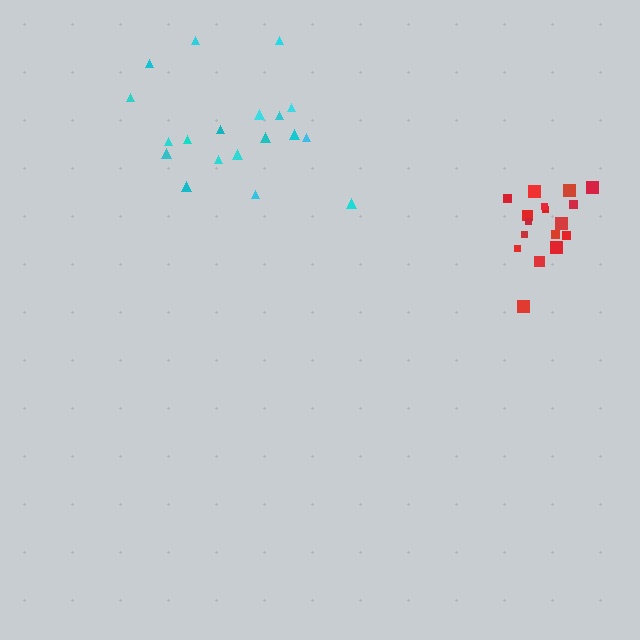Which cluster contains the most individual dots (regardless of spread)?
Cyan (19).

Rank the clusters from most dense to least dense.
red, cyan.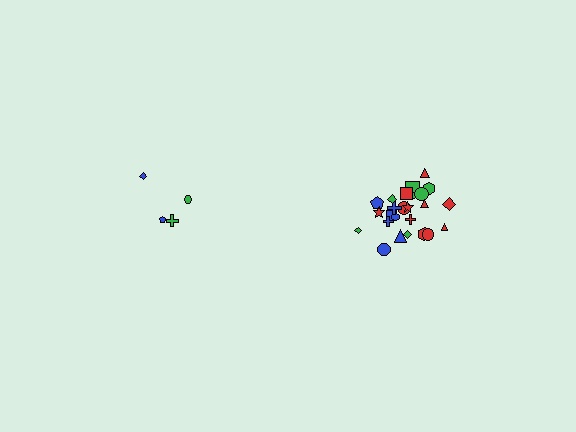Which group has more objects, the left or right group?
The right group.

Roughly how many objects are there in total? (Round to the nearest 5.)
Roughly 30 objects in total.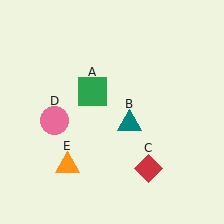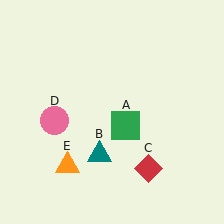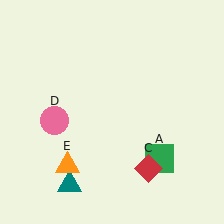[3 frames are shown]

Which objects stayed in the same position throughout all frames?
Red diamond (object C) and pink circle (object D) and orange triangle (object E) remained stationary.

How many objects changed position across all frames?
2 objects changed position: green square (object A), teal triangle (object B).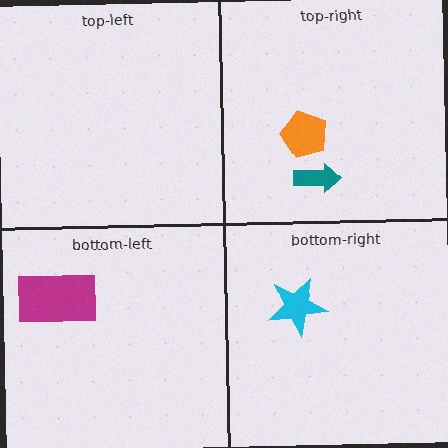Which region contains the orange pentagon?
The top-right region.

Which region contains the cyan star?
The bottom-right region.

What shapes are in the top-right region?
The orange pentagon, the teal arrow.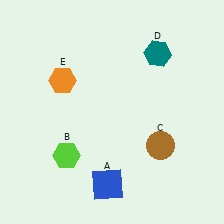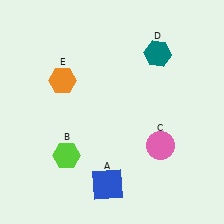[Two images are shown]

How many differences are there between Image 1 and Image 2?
There is 1 difference between the two images.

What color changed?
The circle (C) changed from brown in Image 1 to pink in Image 2.